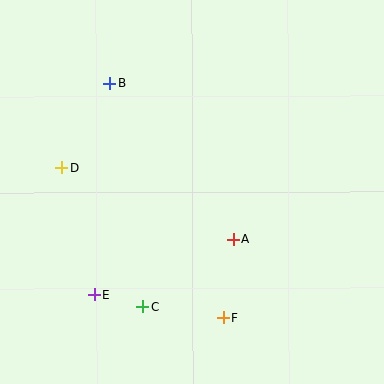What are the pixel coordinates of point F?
Point F is at (224, 318).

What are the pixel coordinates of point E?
Point E is at (95, 295).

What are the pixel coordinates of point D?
Point D is at (62, 168).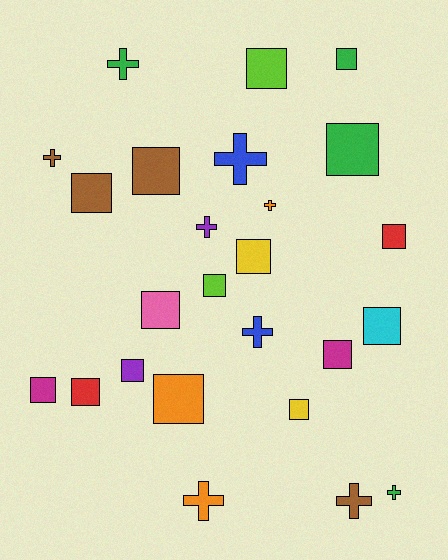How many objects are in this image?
There are 25 objects.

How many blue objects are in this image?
There are 2 blue objects.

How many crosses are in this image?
There are 9 crosses.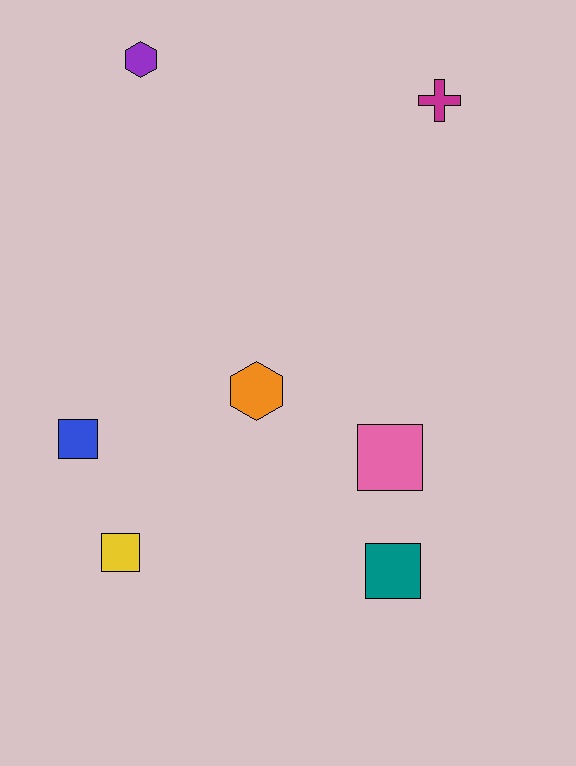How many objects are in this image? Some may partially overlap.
There are 7 objects.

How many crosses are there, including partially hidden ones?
There is 1 cross.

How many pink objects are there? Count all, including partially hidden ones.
There is 1 pink object.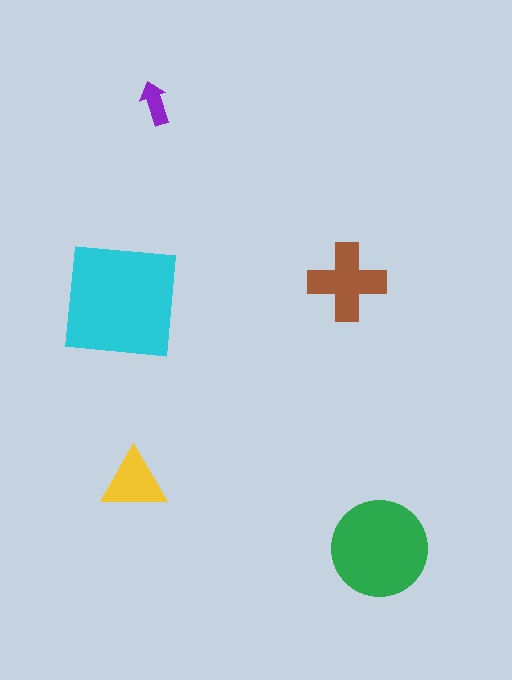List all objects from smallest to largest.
The purple arrow, the yellow triangle, the brown cross, the green circle, the cyan square.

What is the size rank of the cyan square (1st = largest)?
1st.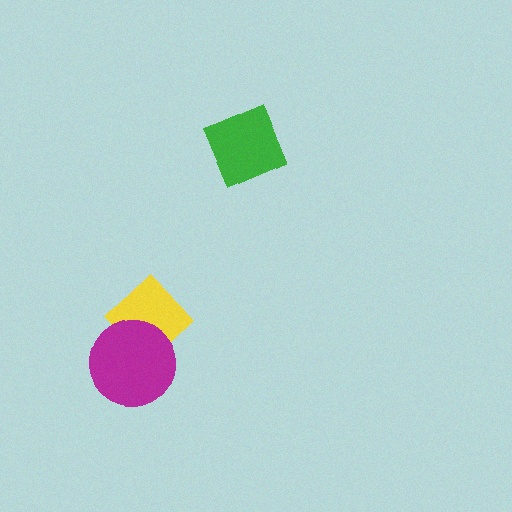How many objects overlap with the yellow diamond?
1 object overlaps with the yellow diamond.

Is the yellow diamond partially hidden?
Yes, it is partially covered by another shape.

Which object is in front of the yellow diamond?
The magenta circle is in front of the yellow diamond.